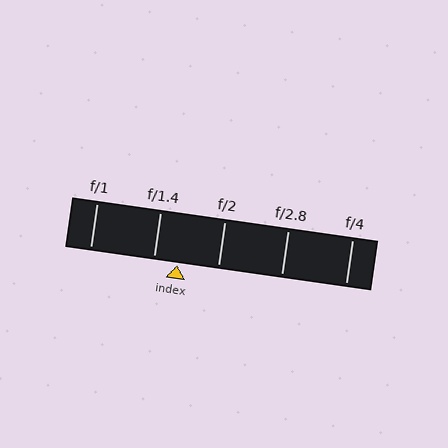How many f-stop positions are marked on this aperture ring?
There are 5 f-stop positions marked.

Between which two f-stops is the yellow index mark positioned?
The index mark is between f/1.4 and f/2.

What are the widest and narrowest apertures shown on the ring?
The widest aperture shown is f/1 and the narrowest is f/4.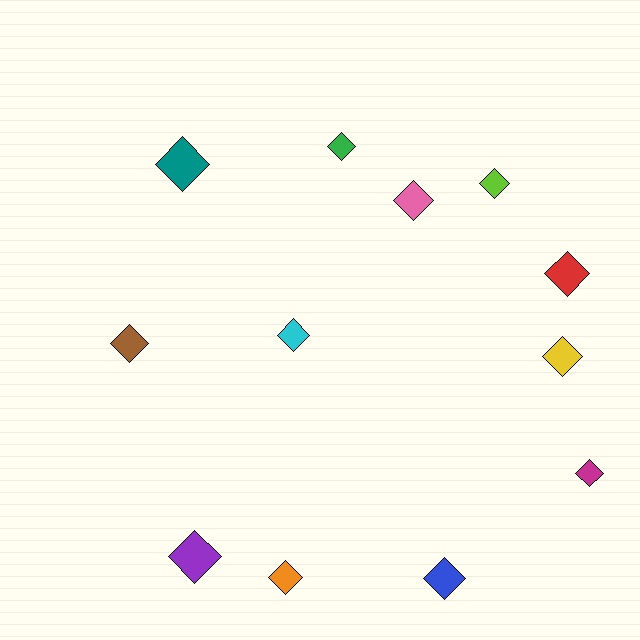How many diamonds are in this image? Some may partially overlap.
There are 12 diamonds.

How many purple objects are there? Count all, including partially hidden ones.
There is 1 purple object.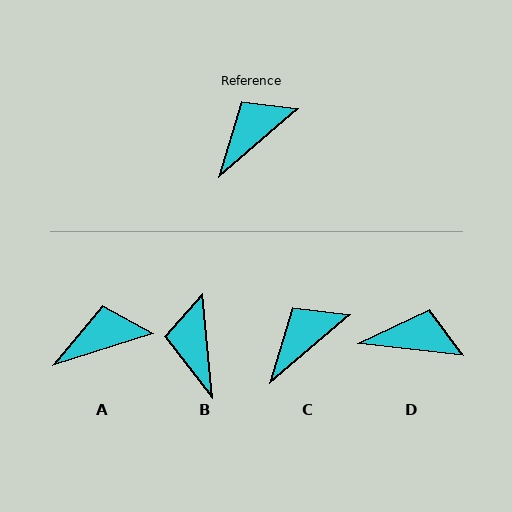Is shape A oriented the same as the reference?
No, it is off by about 23 degrees.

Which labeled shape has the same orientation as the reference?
C.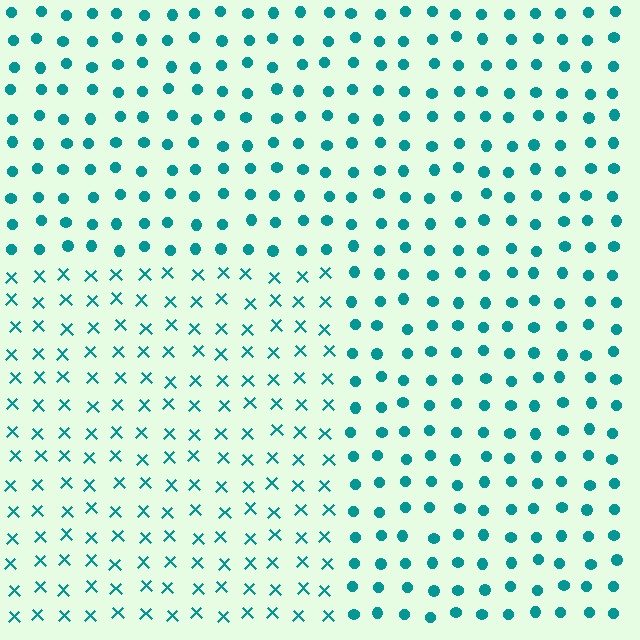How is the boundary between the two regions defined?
The boundary is defined by a change in element shape: X marks inside vs. circles outside. All elements share the same color and spacing.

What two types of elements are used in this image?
The image uses X marks inside the rectangle region and circles outside it.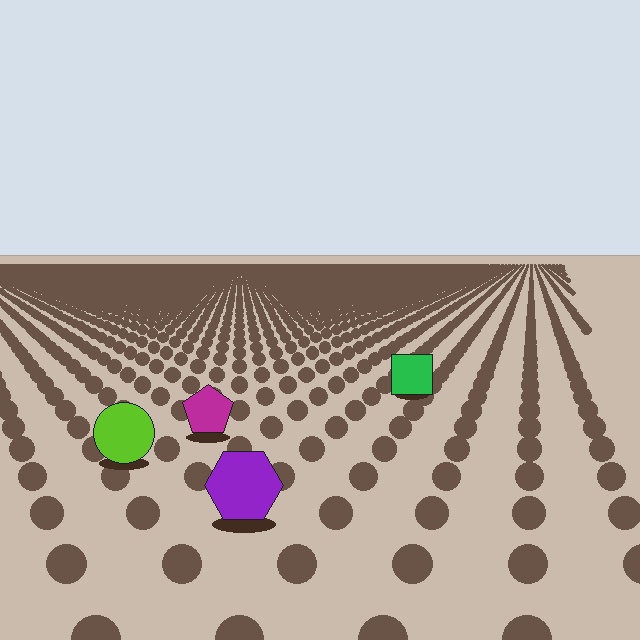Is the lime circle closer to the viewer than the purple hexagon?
No. The purple hexagon is closer — you can tell from the texture gradient: the ground texture is coarser near it.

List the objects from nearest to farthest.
From nearest to farthest: the purple hexagon, the lime circle, the magenta pentagon, the green square.